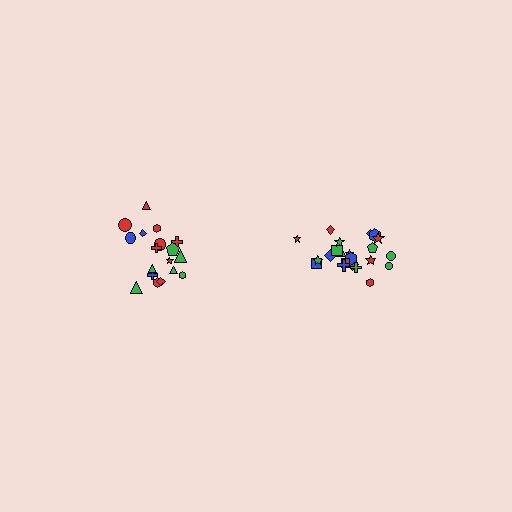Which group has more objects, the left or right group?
The right group.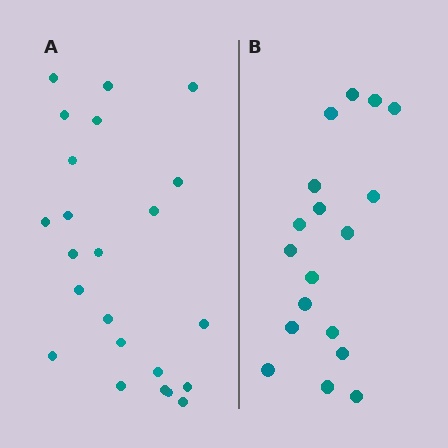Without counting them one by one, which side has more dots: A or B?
Region A (the left region) has more dots.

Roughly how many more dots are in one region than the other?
Region A has about 5 more dots than region B.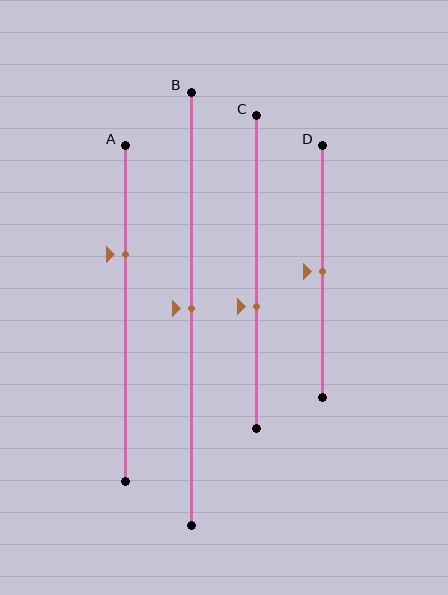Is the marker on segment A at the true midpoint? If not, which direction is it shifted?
No, the marker on segment A is shifted upward by about 18% of the segment length.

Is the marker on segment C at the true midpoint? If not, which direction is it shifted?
No, the marker on segment C is shifted downward by about 11% of the segment length.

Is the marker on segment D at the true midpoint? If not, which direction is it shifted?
Yes, the marker on segment D is at the true midpoint.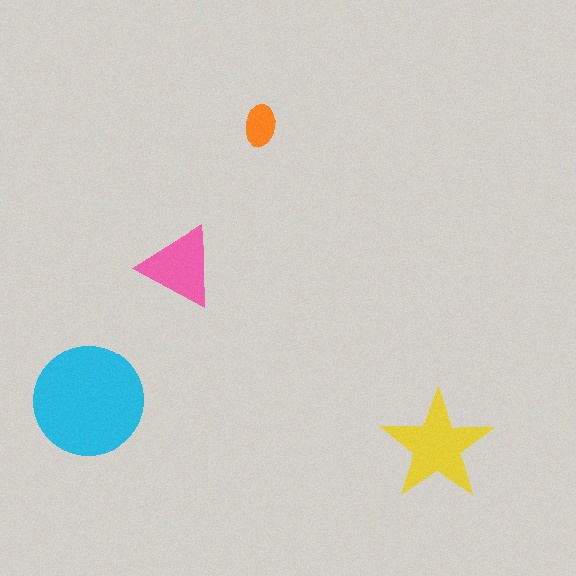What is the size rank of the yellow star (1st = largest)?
2nd.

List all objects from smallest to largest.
The orange ellipse, the pink triangle, the yellow star, the cyan circle.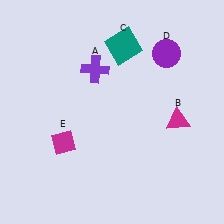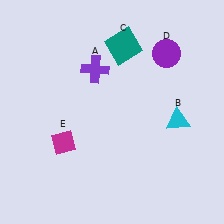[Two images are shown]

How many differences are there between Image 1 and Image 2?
There is 1 difference between the two images.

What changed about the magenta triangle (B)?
In Image 1, B is magenta. In Image 2, it changed to cyan.